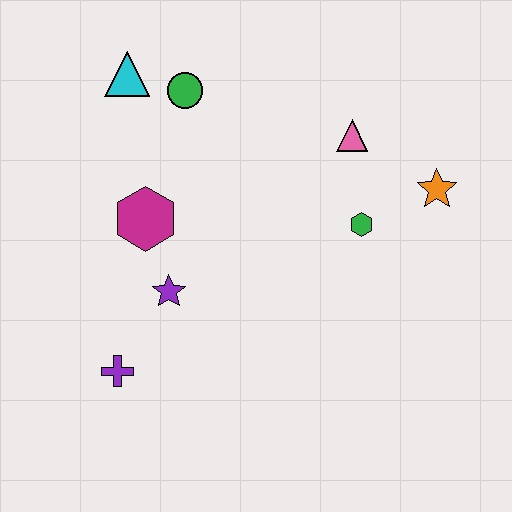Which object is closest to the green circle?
The cyan triangle is closest to the green circle.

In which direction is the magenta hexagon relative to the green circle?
The magenta hexagon is below the green circle.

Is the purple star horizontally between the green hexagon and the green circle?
No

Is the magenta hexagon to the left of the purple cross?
No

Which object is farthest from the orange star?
The purple cross is farthest from the orange star.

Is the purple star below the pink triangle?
Yes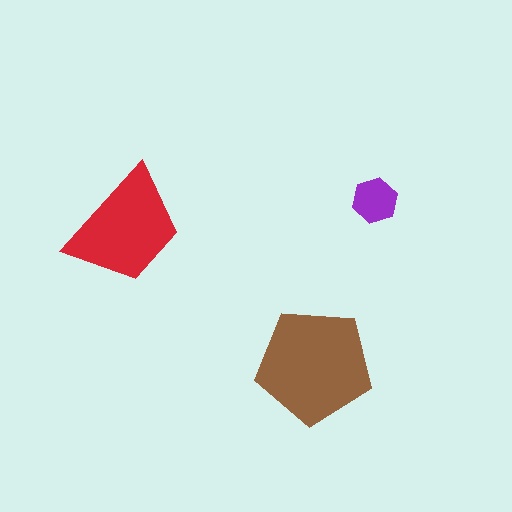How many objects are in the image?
There are 3 objects in the image.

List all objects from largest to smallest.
The brown pentagon, the red trapezoid, the purple hexagon.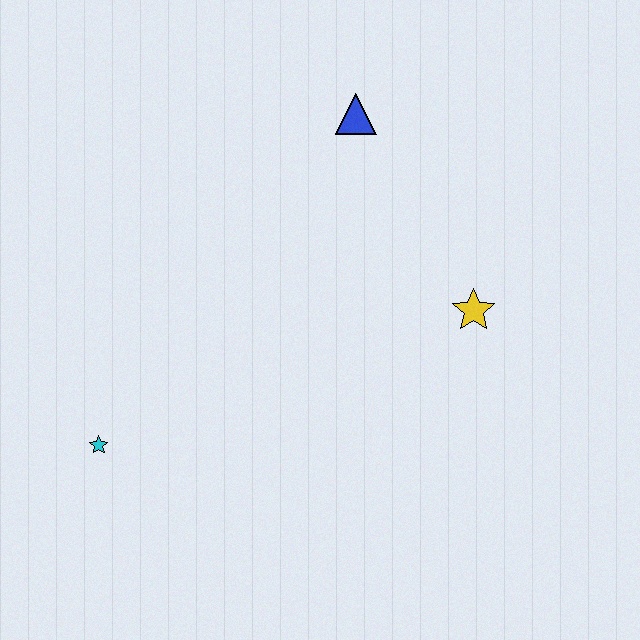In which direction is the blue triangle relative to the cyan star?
The blue triangle is above the cyan star.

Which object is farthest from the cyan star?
The blue triangle is farthest from the cyan star.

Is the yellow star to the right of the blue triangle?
Yes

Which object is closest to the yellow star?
The blue triangle is closest to the yellow star.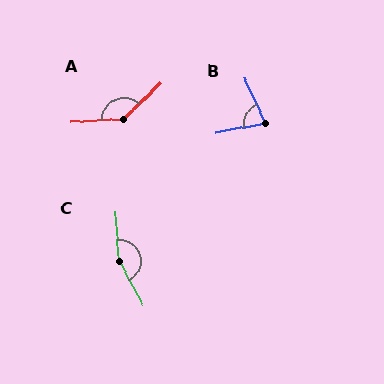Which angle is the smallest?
B, at approximately 75 degrees.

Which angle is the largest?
C, at approximately 156 degrees.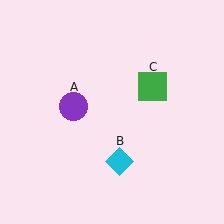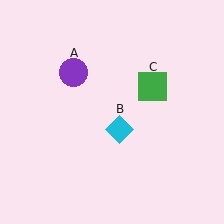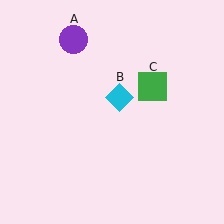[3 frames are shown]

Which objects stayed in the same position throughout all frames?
Green square (object C) remained stationary.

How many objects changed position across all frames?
2 objects changed position: purple circle (object A), cyan diamond (object B).